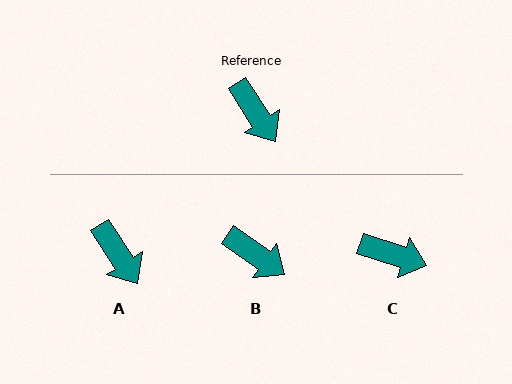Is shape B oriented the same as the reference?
No, it is off by about 22 degrees.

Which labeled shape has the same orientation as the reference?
A.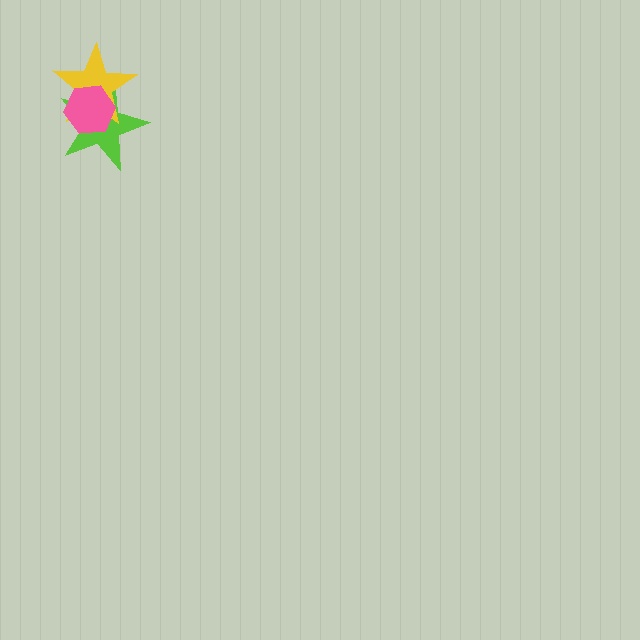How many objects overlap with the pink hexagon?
2 objects overlap with the pink hexagon.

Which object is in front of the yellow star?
The pink hexagon is in front of the yellow star.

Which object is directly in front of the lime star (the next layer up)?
The yellow star is directly in front of the lime star.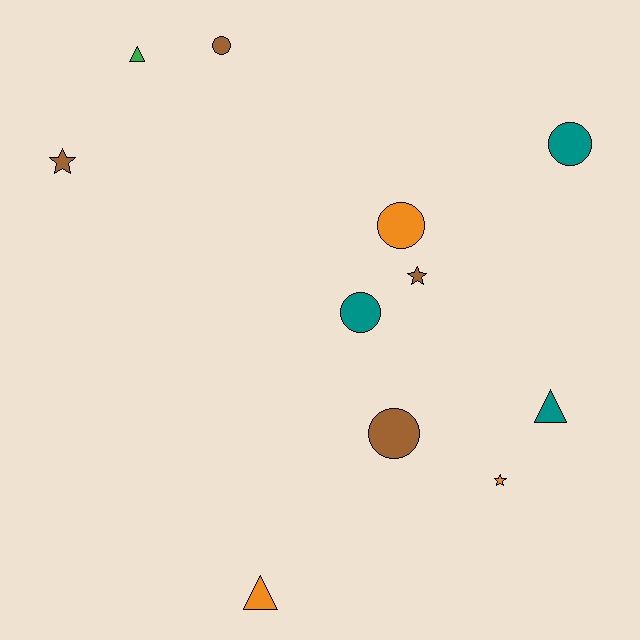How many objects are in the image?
There are 11 objects.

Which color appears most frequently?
Brown, with 4 objects.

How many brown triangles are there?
There are no brown triangles.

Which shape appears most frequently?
Circle, with 5 objects.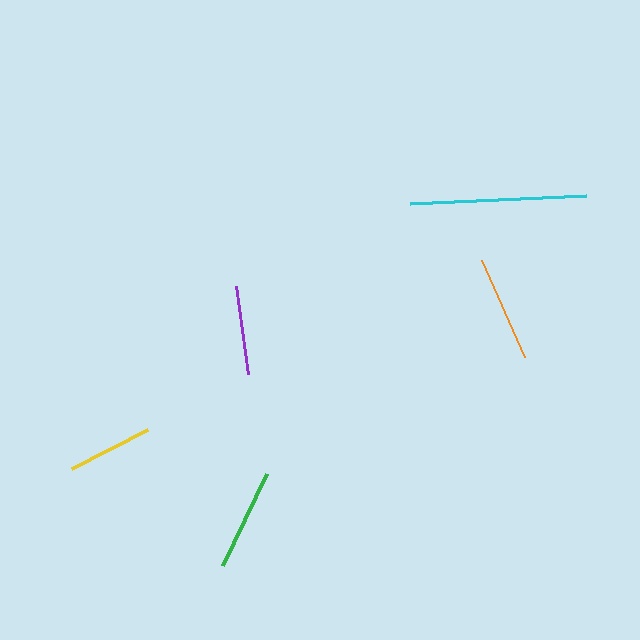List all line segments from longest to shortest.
From longest to shortest: cyan, orange, green, purple, yellow.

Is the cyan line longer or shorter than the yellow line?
The cyan line is longer than the yellow line.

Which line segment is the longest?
The cyan line is the longest at approximately 176 pixels.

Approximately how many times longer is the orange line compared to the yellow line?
The orange line is approximately 1.2 times the length of the yellow line.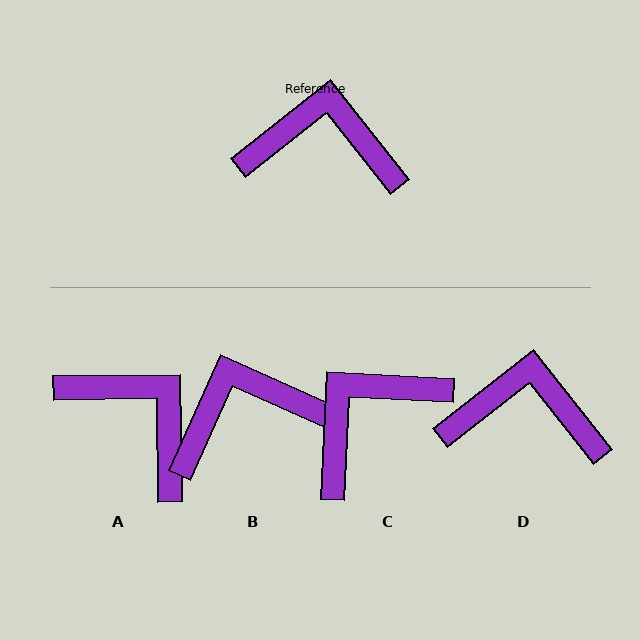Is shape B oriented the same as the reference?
No, it is off by about 27 degrees.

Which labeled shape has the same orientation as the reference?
D.